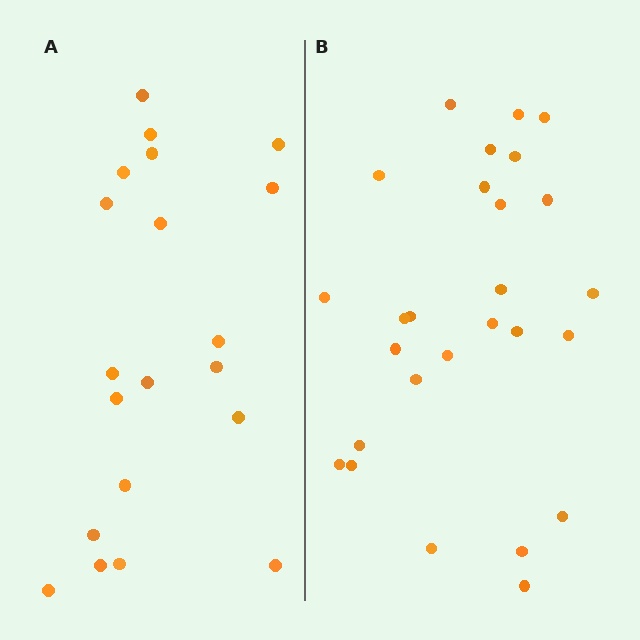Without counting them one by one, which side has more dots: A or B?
Region B (the right region) has more dots.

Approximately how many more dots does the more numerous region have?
Region B has roughly 8 or so more dots than region A.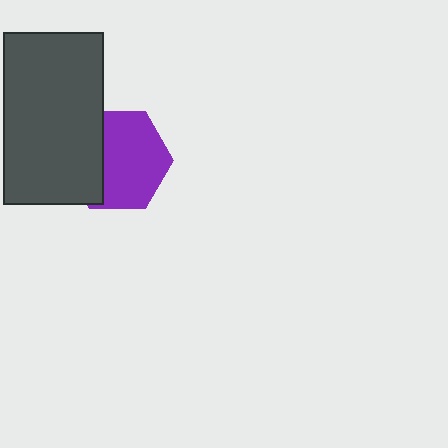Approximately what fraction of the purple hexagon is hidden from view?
Roughly 33% of the purple hexagon is hidden behind the dark gray rectangle.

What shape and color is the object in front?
The object in front is a dark gray rectangle.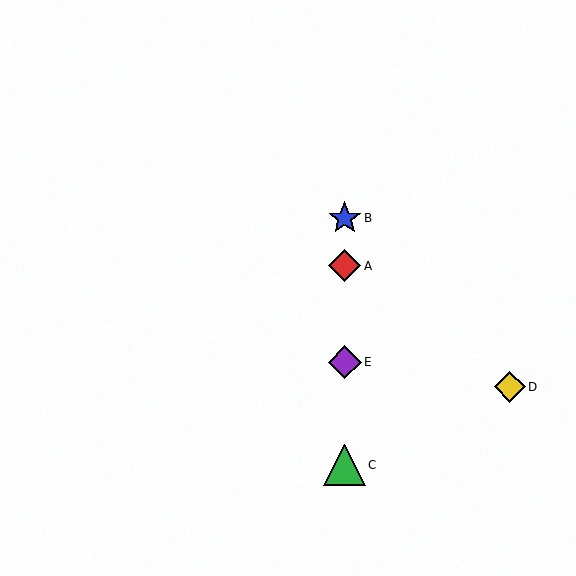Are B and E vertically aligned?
Yes, both are at x≈345.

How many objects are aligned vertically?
4 objects (A, B, C, E) are aligned vertically.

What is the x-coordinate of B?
Object B is at x≈345.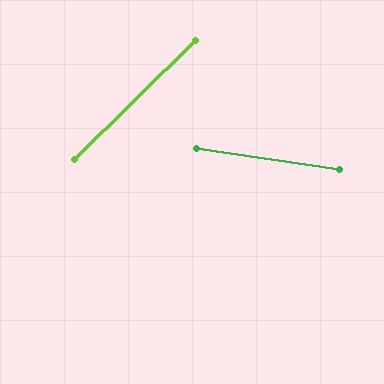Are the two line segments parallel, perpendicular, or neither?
Neither parallel nor perpendicular — they differ by about 53°.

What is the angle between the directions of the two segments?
Approximately 53 degrees.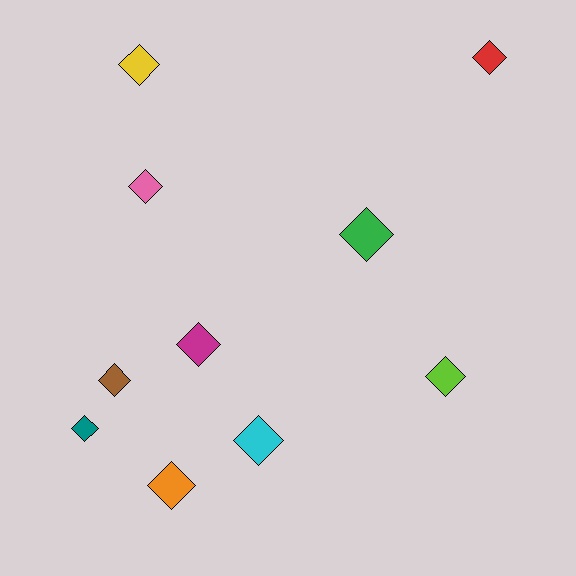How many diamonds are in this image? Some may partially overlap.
There are 10 diamonds.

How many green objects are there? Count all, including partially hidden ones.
There is 1 green object.